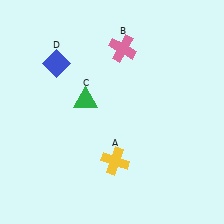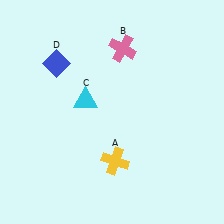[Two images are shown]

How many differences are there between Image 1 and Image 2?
There is 1 difference between the two images.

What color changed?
The triangle (C) changed from green in Image 1 to cyan in Image 2.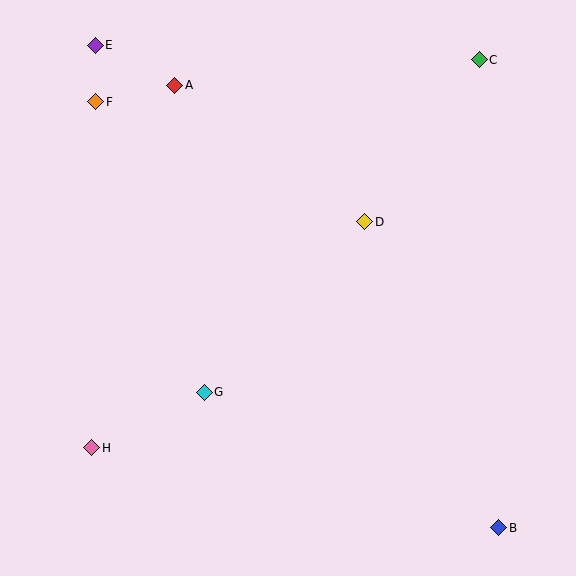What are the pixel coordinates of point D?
Point D is at (365, 222).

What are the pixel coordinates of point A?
Point A is at (175, 85).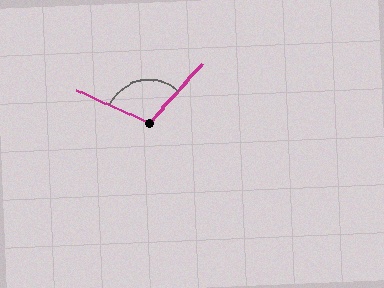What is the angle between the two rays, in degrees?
Approximately 108 degrees.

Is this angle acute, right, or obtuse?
It is obtuse.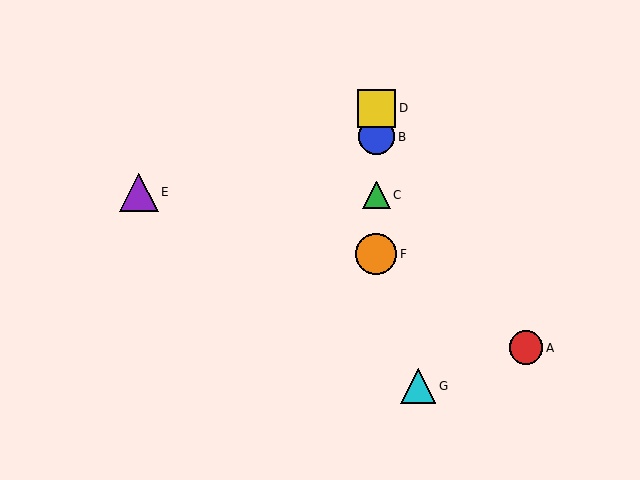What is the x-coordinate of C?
Object C is at x≈376.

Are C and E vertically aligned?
No, C is at x≈376 and E is at x≈139.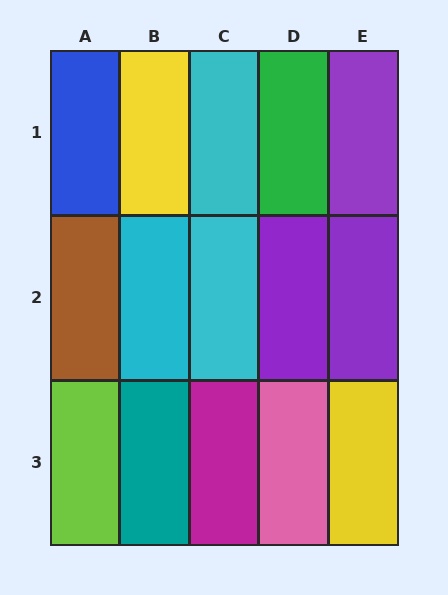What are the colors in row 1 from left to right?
Blue, yellow, cyan, green, purple.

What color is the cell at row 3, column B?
Teal.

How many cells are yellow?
2 cells are yellow.